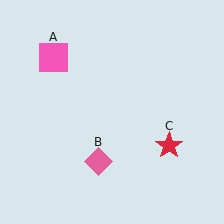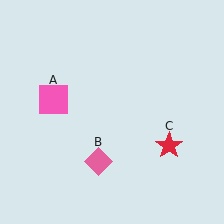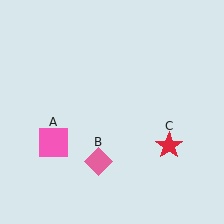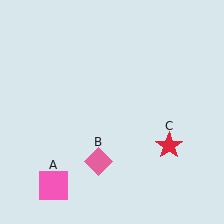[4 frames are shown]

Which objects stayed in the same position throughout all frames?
Pink diamond (object B) and red star (object C) remained stationary.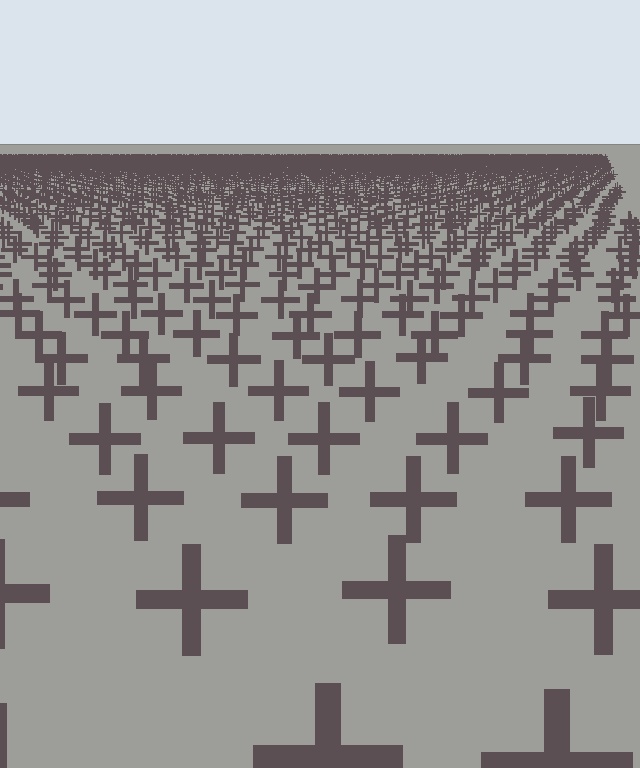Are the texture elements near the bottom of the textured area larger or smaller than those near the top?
Larger. Near the bottom, elements are closer to the viewer and appear at a bigger on-screen size.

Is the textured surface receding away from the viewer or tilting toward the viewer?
The surface is receding away from the viewer. Texture elements get smaller and denser toward the top.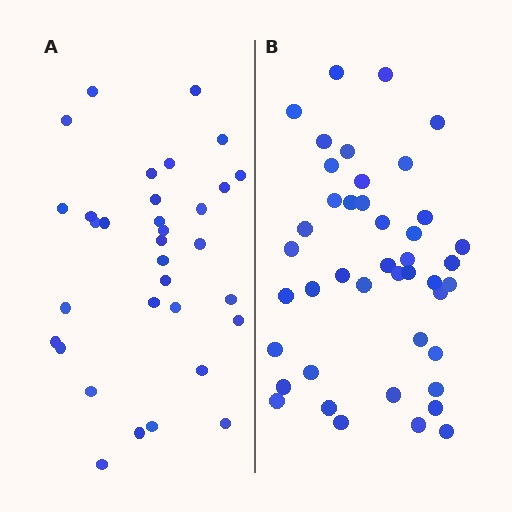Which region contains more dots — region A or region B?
Region B (the right region) has more dots.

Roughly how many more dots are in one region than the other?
Region B has roughly 10 or so more dots than region A.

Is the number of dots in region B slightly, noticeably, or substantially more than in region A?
Region B has noticeably more, but not dramatically so. The ratio is roughly 1.3 to 1.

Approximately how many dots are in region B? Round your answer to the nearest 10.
About 40 dots. (The exact count is 43, which rounds to 40.)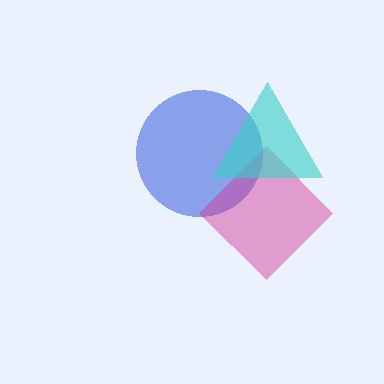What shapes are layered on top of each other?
The layered shapes are: a blue circle, a magenta diamond, a cyan triangle.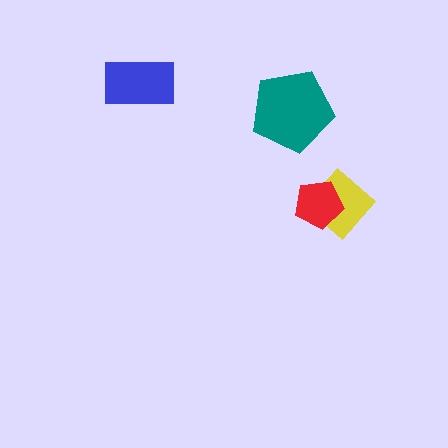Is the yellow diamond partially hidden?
Yes, it is partially covered by another shape.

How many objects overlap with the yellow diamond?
1 object overlaps with the yellow diamond.